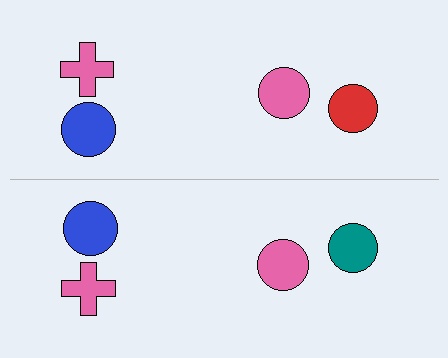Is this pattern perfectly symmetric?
No, the pattern is not perfectly symmetric. The teal circle on the bottom side breaks the symmetry — its mirror counterpart is red.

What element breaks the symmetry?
The teal circle on the bottom side breaks the symmetry — its mirror counterpart is red.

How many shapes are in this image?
There are 8 shapes in this image.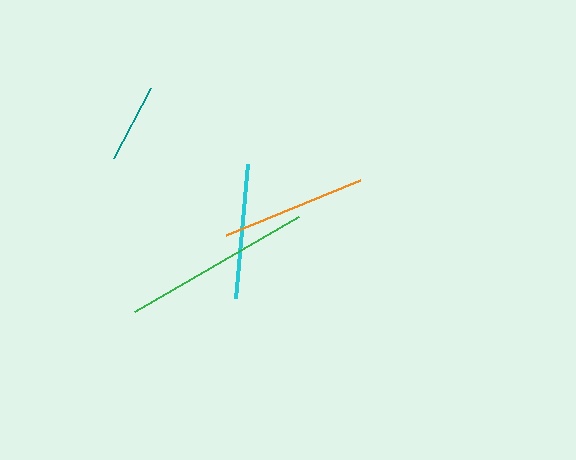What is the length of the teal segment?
The teal segment is approximately 80 pixels long.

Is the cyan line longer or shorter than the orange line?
The orange line is longer than the cyan line.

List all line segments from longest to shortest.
From longest to shortest: green, orange, cyan, teal.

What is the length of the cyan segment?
The cyan segment is approximately 135 pixels long.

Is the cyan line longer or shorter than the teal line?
The cyan line is longer than the teal line.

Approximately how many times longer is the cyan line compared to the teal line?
The cyan line is approximately 1.7 times the length of the teal line.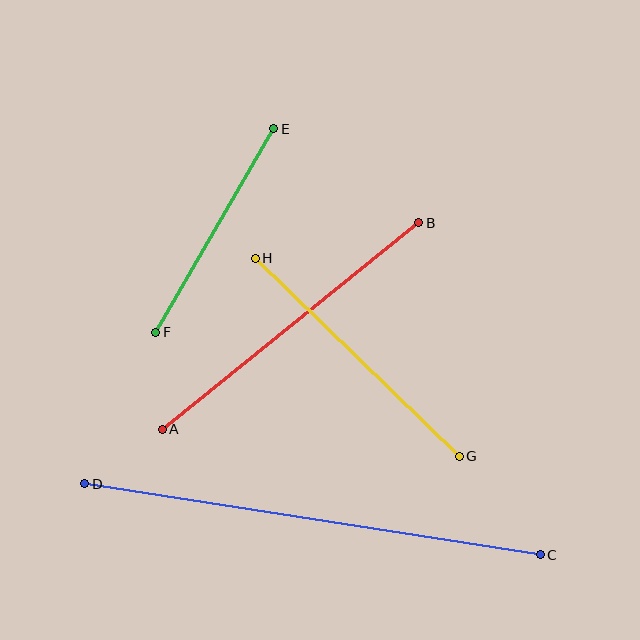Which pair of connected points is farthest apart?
Points C and D are farthest apart.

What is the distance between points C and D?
The distance is approximately 461 pixels.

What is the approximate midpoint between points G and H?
The midpoint is at approximately (357, 357) pixels.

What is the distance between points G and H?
The distance is approximately 284 pixels.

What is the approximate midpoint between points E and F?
The midpoint is at approximately (215, 230) pixels.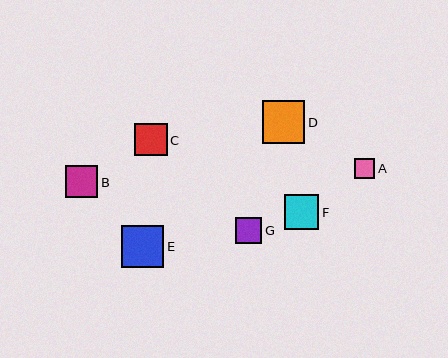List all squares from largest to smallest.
From largest to smallest: D, E, F, C, B, G, A.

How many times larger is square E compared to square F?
Square E is approximately 1.2 times the size of square F.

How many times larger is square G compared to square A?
Square G is approximately 1.3 times the size of square A.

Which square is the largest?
Square D is the largest with a size of approximately 43 pixels.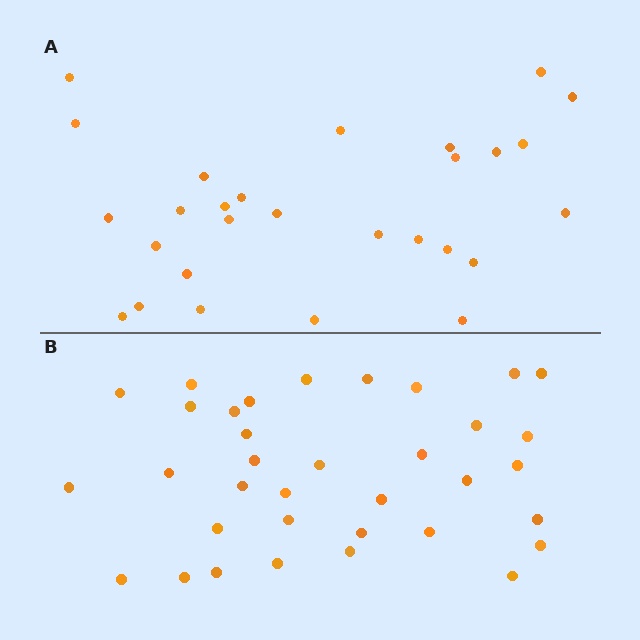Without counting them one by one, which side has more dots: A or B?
Region B (the bottom region) has more dots.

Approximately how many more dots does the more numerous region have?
Region B has roughly 8 or so more dots than region A.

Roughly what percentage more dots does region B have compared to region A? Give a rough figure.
About 25% more.